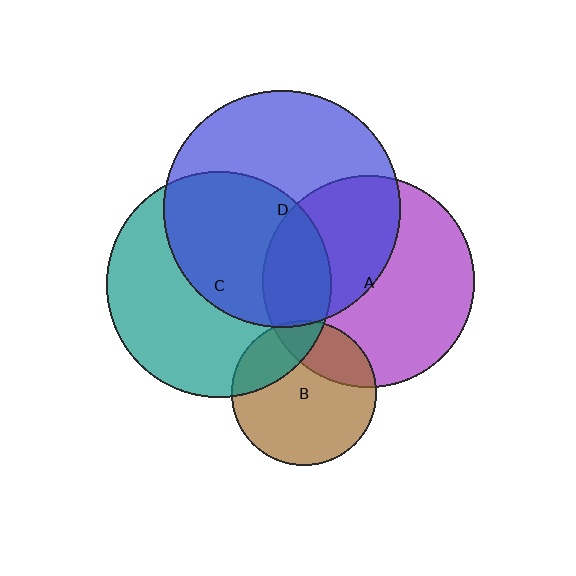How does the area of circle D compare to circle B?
Approximately 2.7 times.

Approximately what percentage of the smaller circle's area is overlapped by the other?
Approximately 25%.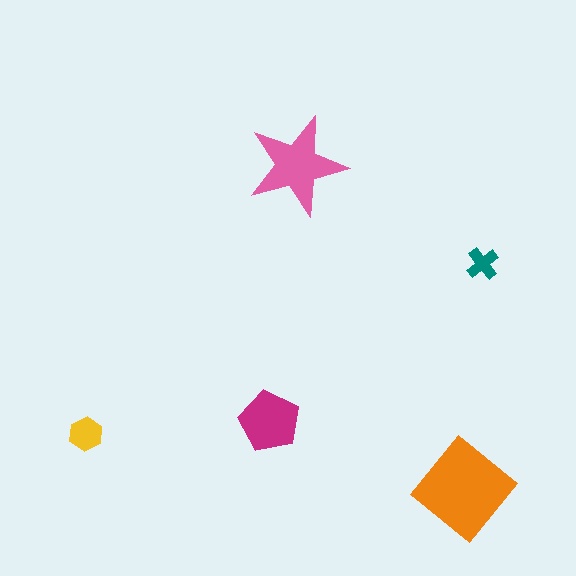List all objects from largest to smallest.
The orange diamond, the pink star, the magenta pentagon, the yellow hexagon, the teal cross.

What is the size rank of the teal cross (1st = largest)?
5th.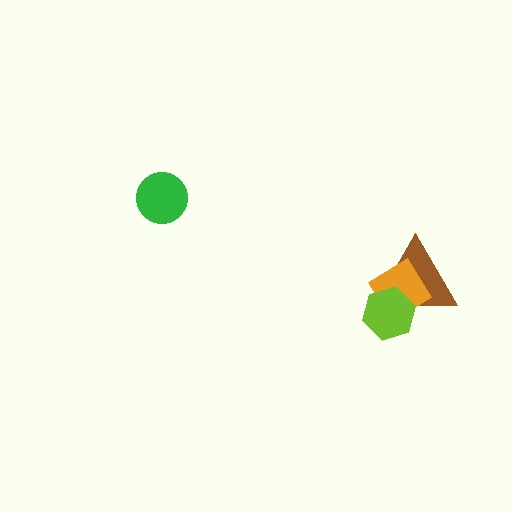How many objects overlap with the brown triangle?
2 objects overlap with the brown triangle.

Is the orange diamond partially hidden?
Yes, it is partially covered by another shape.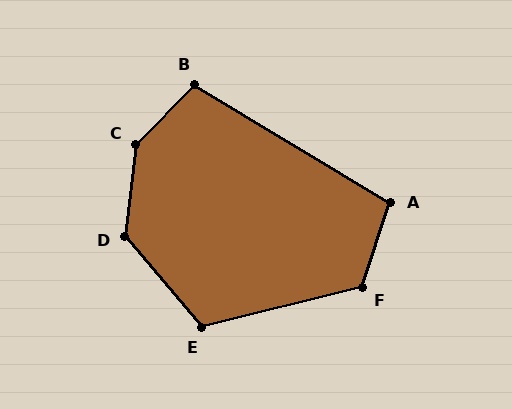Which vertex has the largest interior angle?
C, at approximately 142 degrees.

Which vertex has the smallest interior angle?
A, at approximately 102 degrees.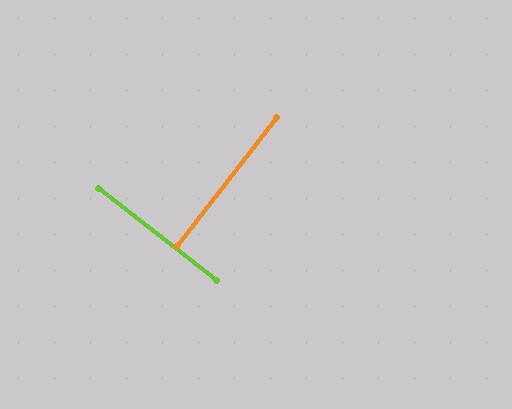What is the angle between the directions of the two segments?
Approximately 90 degrees.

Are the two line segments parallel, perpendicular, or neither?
Perpendicular — they meet at approximately 90°.